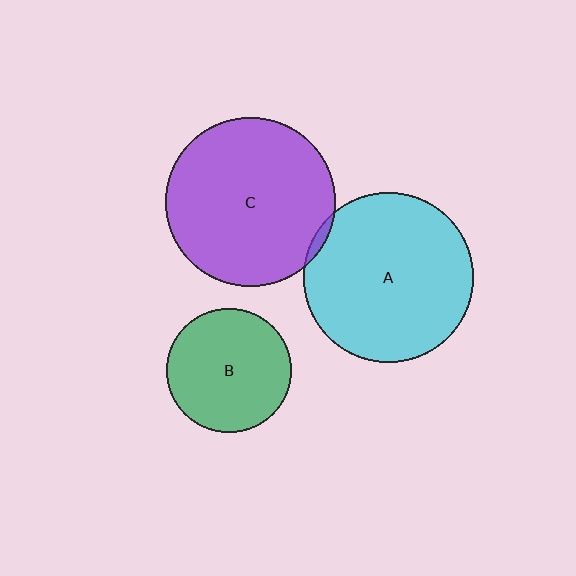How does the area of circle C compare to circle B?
Approximately 1.9 times.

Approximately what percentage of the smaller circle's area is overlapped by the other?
Approximately 5%.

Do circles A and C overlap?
Yes.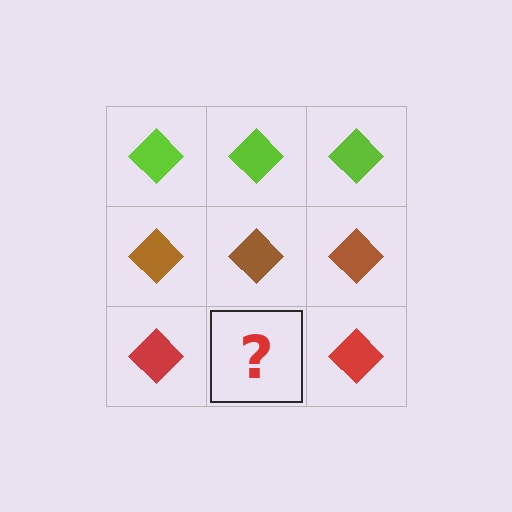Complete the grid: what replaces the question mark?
The question mark should be replaced with a red diamond.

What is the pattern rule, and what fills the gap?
The rule is that each row has a consistent color. The gap should be filled with a red diamond.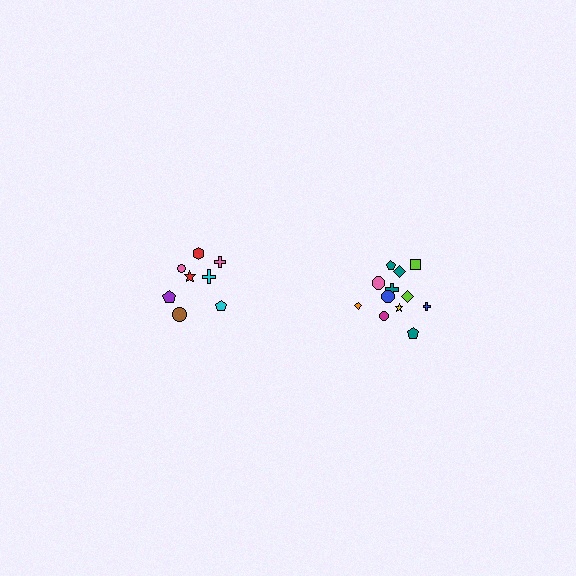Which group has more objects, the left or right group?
The right group.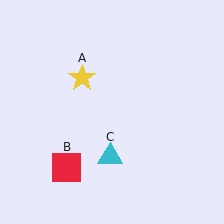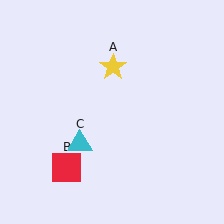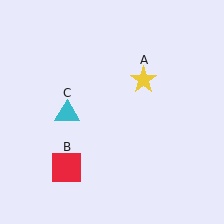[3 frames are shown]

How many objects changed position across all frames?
2 objects changed position: yellow star (object A), cyan triangle (object C).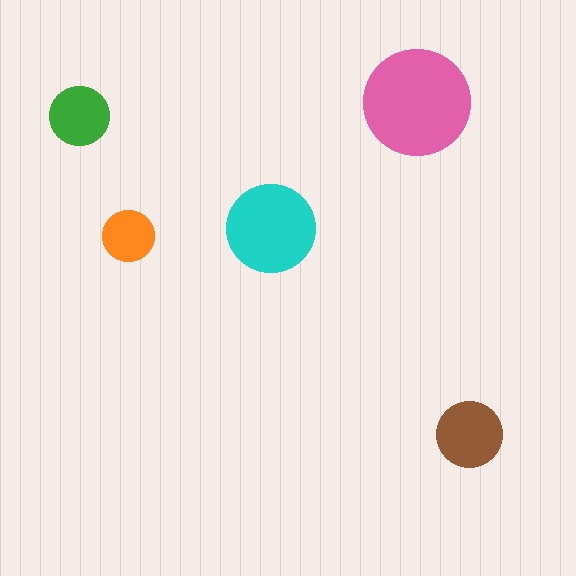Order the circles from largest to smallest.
the pink one, the cyan one, the brown one, the green one, the orange one.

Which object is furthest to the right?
The brown circle is rightmost.